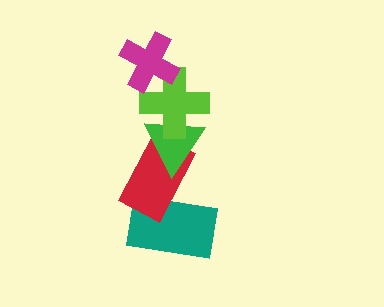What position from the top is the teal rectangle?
The teal rectangle is 5th from the top.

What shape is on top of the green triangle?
The lime cross is on top of the green triangle.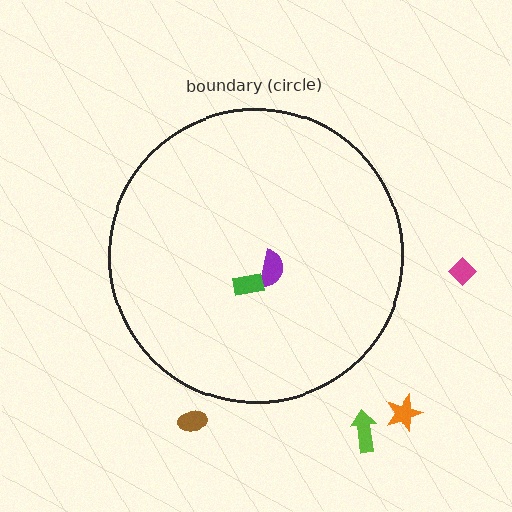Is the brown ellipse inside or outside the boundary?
Outside.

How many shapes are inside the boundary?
2 inside, 4 outside.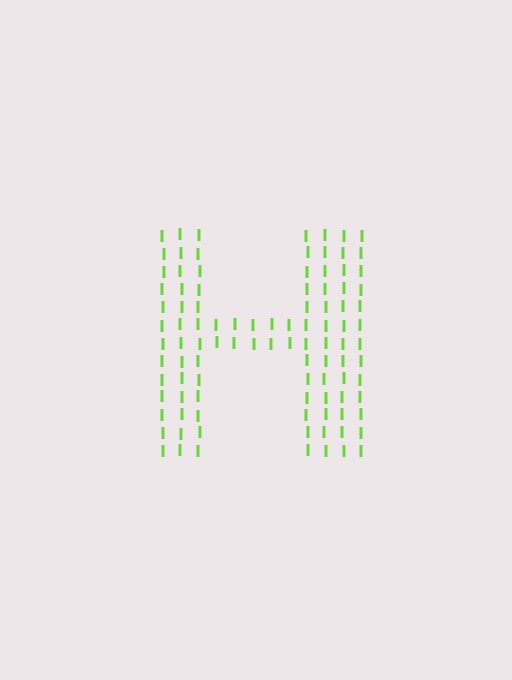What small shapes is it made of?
It is made of small letter I's.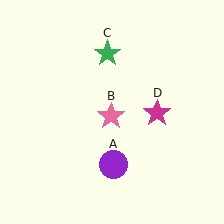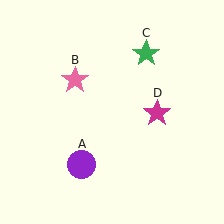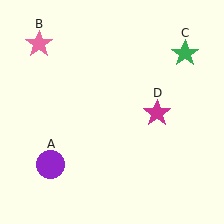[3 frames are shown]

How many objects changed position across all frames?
3 objects changed position: purple circle (object A), pink star (object B), green star (object C).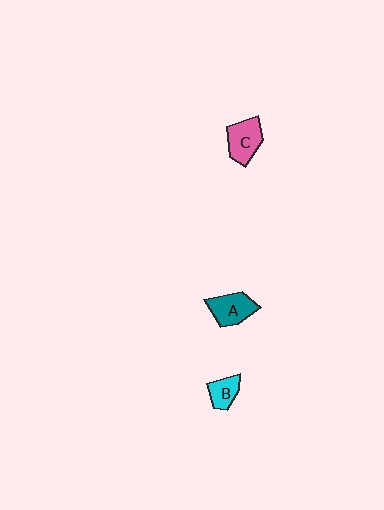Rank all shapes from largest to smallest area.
From largest to smallest: C (pink), A (teal), B (cyan).